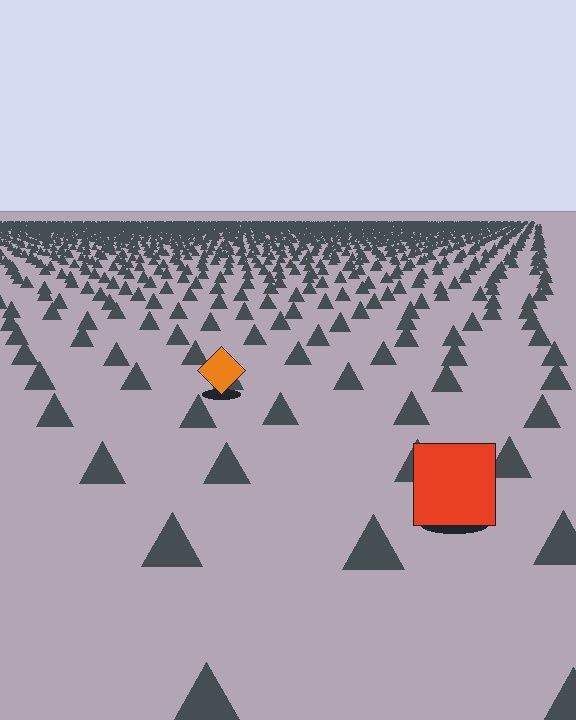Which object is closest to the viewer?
The red square is closest. The texture marks near it are larger and more spread out.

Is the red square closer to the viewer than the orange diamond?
Yes. The red square is closer — you can tell from the texture gradient: the ground texture is coarser near it.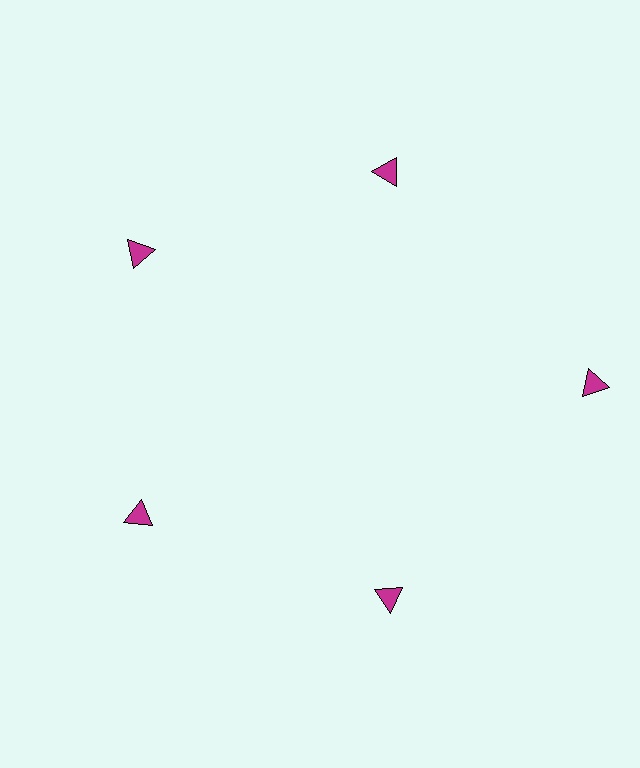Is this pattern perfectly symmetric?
No. The 5 magenta triangles are arranged in a ring, but one element near the 3 o'clock position is pushed outward from the center, breaking the 5-fold rotational symmetry.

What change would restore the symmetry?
The symmetry would be restored by moving it inward, back onto the ring so that all 5 triangles sit at equal angles and equal distance from the center.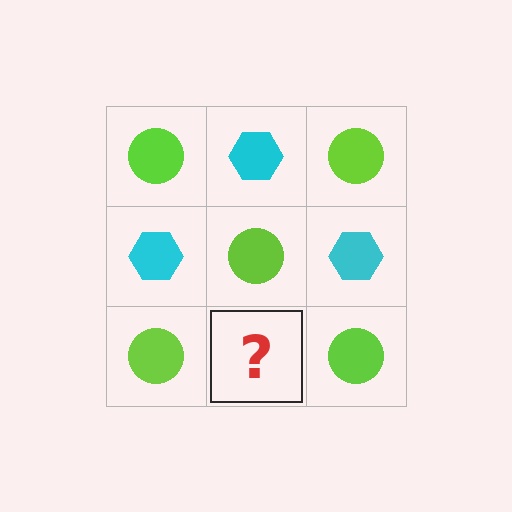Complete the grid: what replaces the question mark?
The question mark should be replaced with a cyan hexagon.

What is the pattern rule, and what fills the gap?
The rule is that it alternates lime circle and cyan hexagon in a checkerboard pattern. The gap should be filled with a cyan hexagon.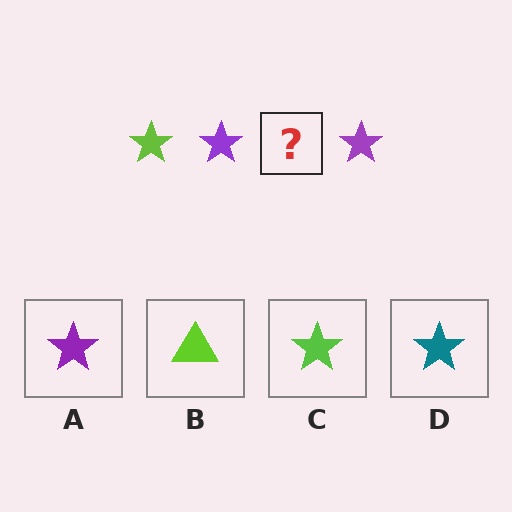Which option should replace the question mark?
Option C.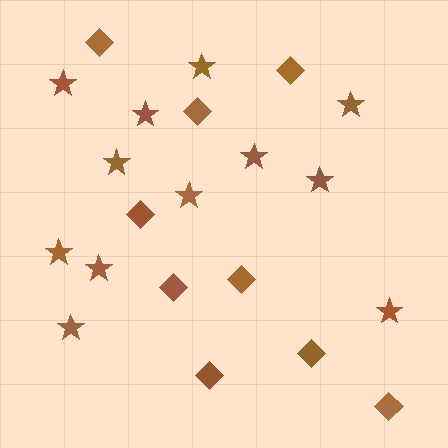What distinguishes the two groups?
There are 2 groups: one group of diamonds (9) and one group of stars (12).